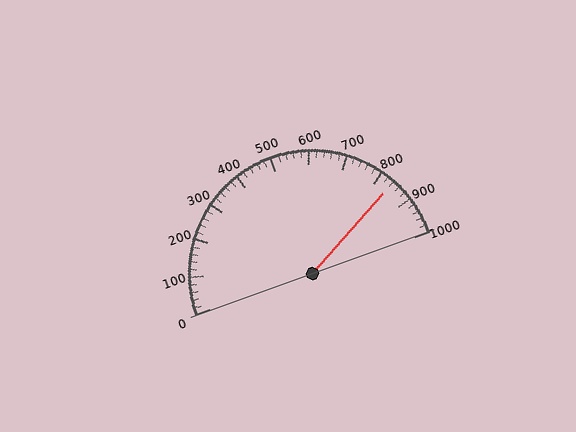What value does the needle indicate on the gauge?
The needle indicates approximately 840.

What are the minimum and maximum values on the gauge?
The gauge ranges from 0 to 1000.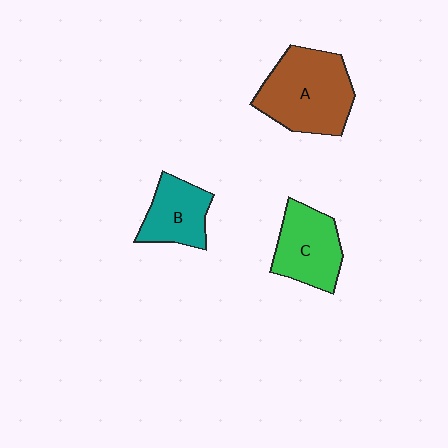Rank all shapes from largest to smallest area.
From largest to smallest: A (brown), C (green), B (teal).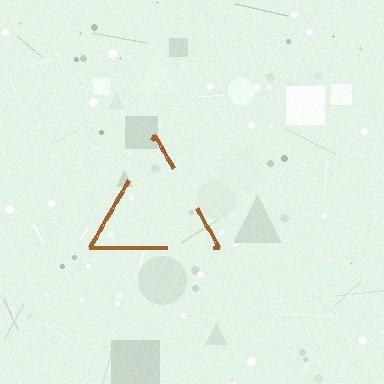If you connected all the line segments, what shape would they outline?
They would outline a triangle.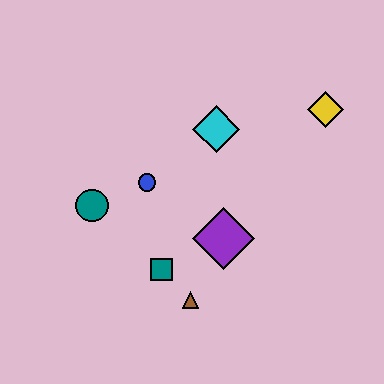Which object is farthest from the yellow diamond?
The teal circle is farthest from the yellow diamond.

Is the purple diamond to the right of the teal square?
Yes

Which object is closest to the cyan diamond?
The blue circle is closest to the cyan diamond.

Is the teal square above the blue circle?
No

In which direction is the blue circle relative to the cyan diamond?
The blue circle is to the left of the cyan diamond.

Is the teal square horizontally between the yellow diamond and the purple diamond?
No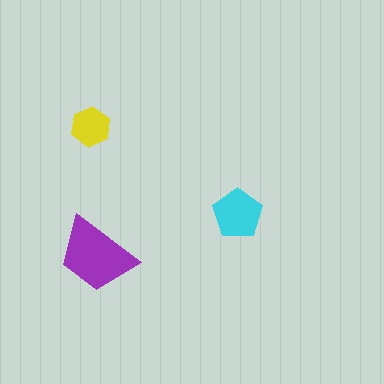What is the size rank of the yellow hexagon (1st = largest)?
3rd.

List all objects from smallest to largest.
The yellow hexagon, the cyan pentagon, the purple trapezoid.